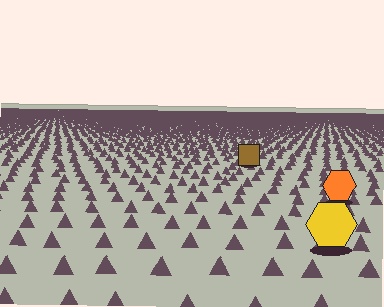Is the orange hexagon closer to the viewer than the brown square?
Yes. The orange hexagon is closer — you can tell from the texture gradient: the ground texture is coarser near it.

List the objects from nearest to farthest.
From nearest to farthest: the yellow hexagon, the orange hexagon, the brown square.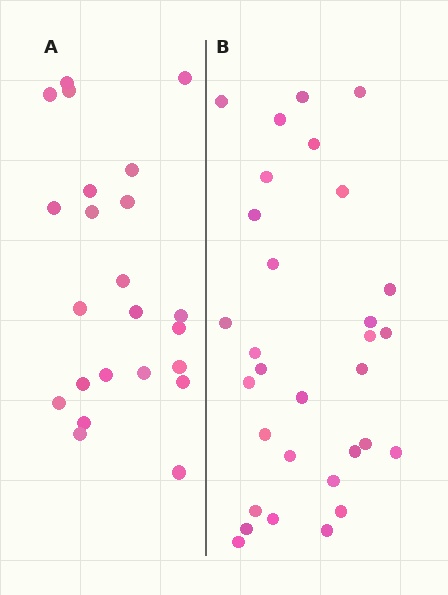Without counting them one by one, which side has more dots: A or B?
Region B (the right region) has more dots.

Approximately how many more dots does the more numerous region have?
Region B has roughly 8 or so more dots than region A.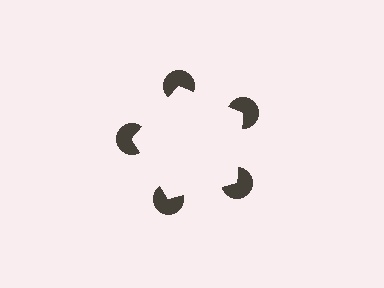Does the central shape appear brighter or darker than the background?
It typically appears slightly brighter than the background, even though no actual brightness change is drawn.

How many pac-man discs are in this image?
There are 5 — one at each vertex of the illusory pentagon.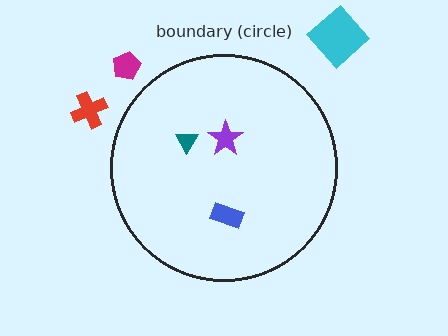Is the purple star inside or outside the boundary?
Inside.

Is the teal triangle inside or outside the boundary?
Inside.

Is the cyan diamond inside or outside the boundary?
Outside.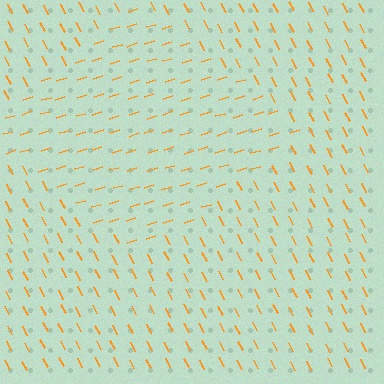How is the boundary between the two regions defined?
The boundary is defined purely by a change in line orientation (approximately 80 degrees difference). All lines are the same color and thickness.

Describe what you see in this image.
The image is filled with small orange line segments. A diamond region in the image has lines oriented differently from the surrounding lines, creating a visible texture boundary.